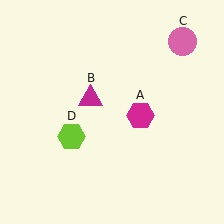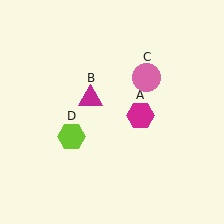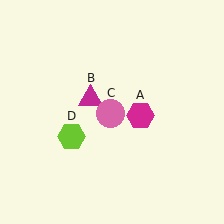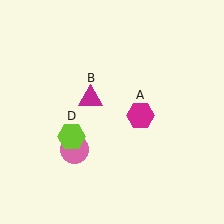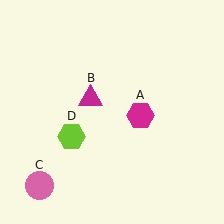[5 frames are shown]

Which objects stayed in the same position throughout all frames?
Magenta hexagon (object A) and magenta triangle (object B) and lime hexagon (object D) remained stationary.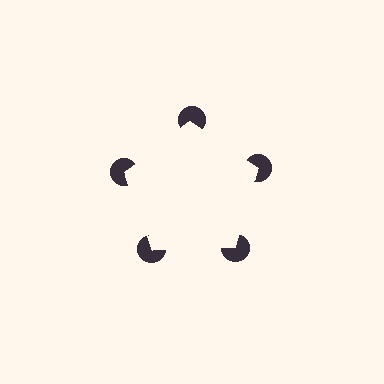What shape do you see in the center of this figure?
An illusory pentagon — its edges are inferred from the aligned wedge cuts in the pac-man discs, not physically drawn.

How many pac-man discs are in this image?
There are 5 — one at each vertex of the illusory pentagon.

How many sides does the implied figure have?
5 sides.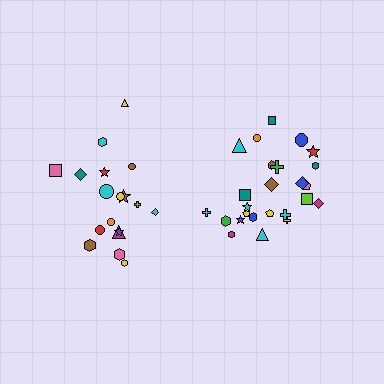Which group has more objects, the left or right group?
The right group.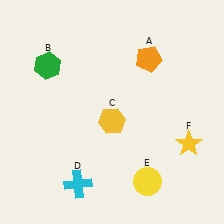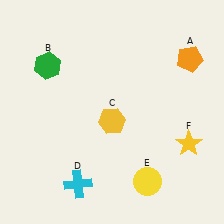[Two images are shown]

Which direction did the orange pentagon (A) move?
The orange pentagon (A) moved right.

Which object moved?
The orange pentagon (A) moved right.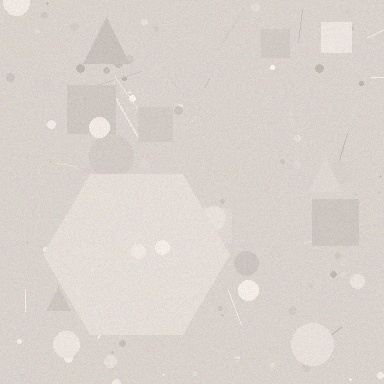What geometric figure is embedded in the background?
A hexagon is embedded in the background.